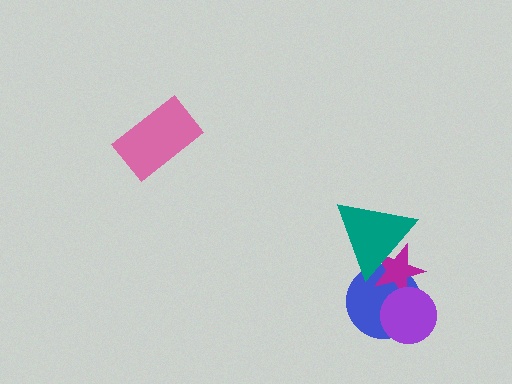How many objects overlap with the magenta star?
3 objects overlap with the magenta star.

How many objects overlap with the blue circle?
3 objects overlap with the blue circle.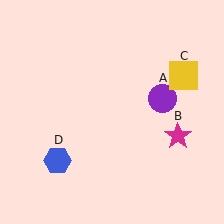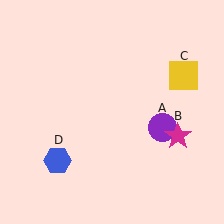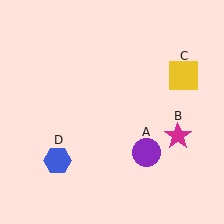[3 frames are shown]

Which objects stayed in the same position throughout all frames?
Magenta star (object B) and yellow square (object C) and blue hexagon (object D) remained stationary.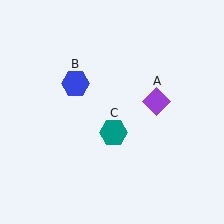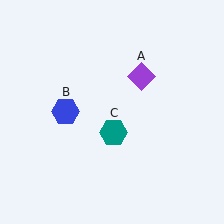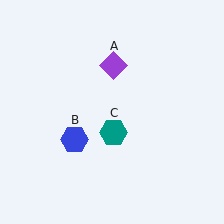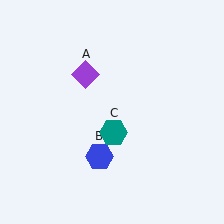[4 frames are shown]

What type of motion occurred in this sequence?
The purple diamond (object A), blue hexagon (object B) rotated counterclockwise around the center of the scene.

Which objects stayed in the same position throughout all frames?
Teal hexagon (object C) remained stationary.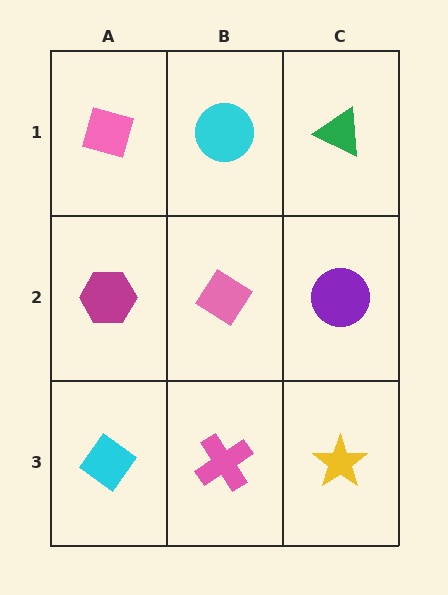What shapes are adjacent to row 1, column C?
A purple circle (row 2, column C), a cyan circle (row 1, column B).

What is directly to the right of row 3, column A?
A pink cross.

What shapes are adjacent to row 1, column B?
A pink diamond (row 2, column B), a pink diamond (row 1, column A), a green triangle (row 1, column C).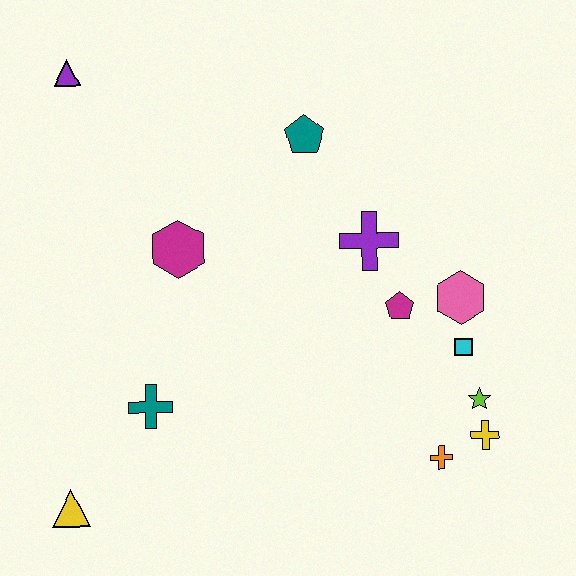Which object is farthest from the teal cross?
The purple triangle is farthest from the teal cross.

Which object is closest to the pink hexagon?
The cyan square is closest to the pink hexagon.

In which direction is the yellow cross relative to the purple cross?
The yellow cross is below the purple cross.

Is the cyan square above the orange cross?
Yes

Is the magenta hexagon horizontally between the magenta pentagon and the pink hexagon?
No